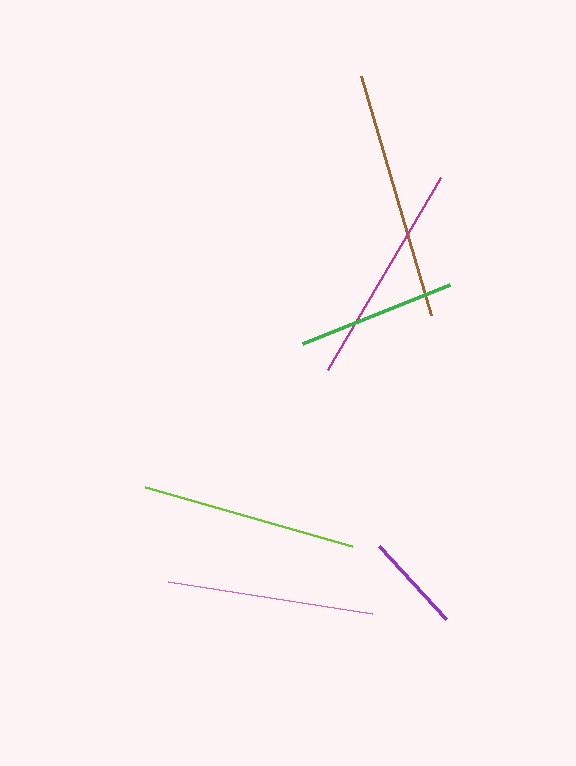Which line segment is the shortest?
The purple line is the shortest at approximately 99 pixels.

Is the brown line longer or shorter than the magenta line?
The brown line is longer than the magenta line.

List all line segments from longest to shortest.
From longest to shortest: brown, magenta, lime, pink, green, purple.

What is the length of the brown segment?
The brown segment is approximately 249 pixels long.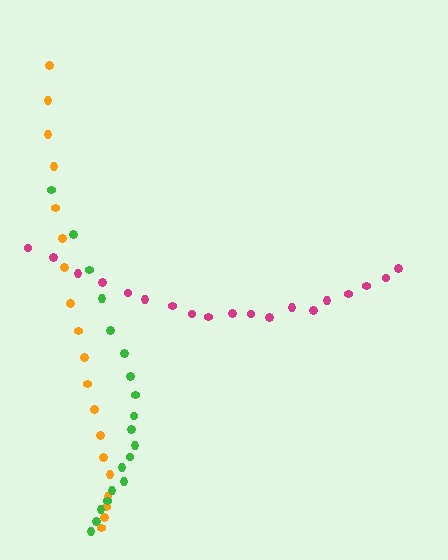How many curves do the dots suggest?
There are 3 distinct paths.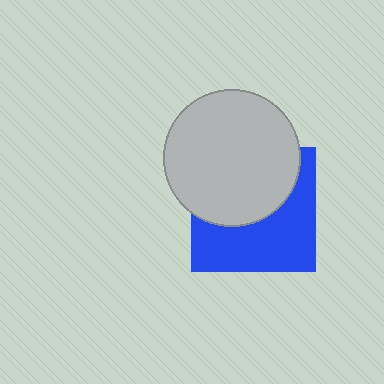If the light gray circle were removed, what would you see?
You would see the complete blue square.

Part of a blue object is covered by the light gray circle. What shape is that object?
It is a square.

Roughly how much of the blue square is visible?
About half of it is visible (roughly 51%).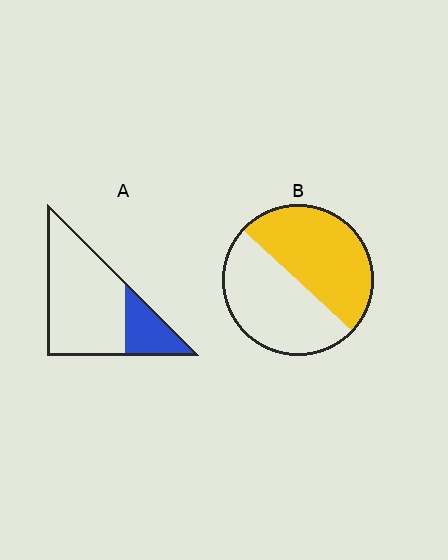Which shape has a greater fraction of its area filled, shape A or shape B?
Shape B.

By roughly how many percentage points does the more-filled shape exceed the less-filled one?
By roughly 25 percentage points (B over A).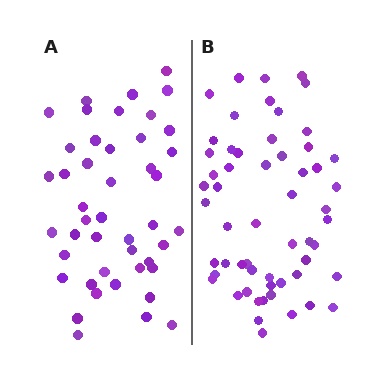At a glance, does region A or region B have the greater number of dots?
Region B (the right region) has more dots.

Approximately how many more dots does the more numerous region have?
Region B has roughly 12 or so more dots than region A.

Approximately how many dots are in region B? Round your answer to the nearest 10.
About 60 dots. (The exact count is 57, which rounds to 60.)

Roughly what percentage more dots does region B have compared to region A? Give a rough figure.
About 25% more.